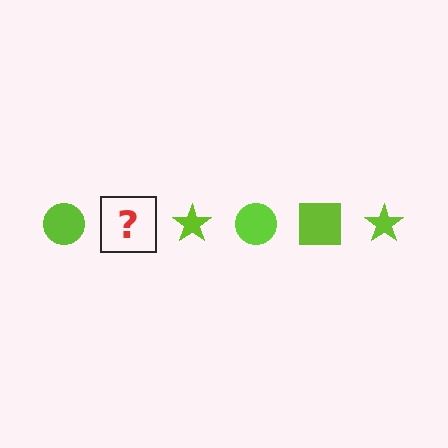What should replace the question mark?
The question mark should be replaced with a lime square.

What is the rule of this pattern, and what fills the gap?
The rule is that the pattern cycles through circle, square, star shapes in lime. The gap should be filled with a lime square.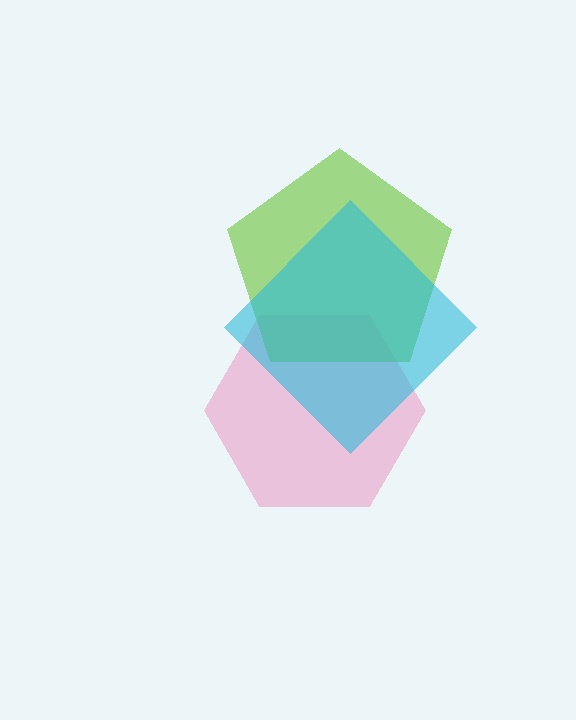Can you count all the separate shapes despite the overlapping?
Yes, there are 3 separate shapes.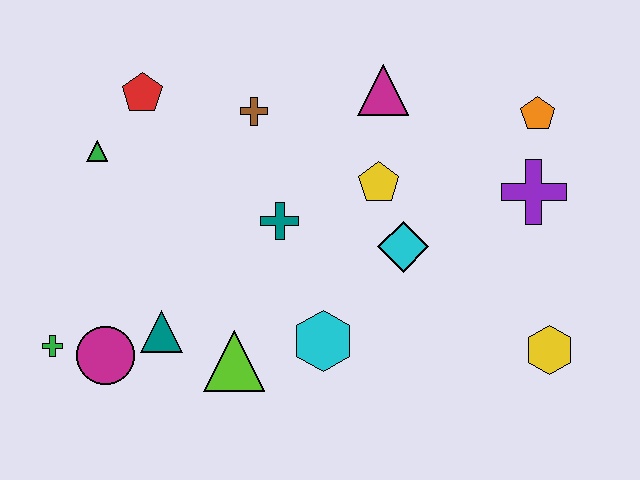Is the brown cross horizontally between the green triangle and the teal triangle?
No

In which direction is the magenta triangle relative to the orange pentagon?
The magenta triangle is to the left of the orange pentagon.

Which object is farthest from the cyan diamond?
The green cross is farthest from the cyan diamond.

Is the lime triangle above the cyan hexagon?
No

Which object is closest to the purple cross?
The orange pentagon is closest to the purple cross.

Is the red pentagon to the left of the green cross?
No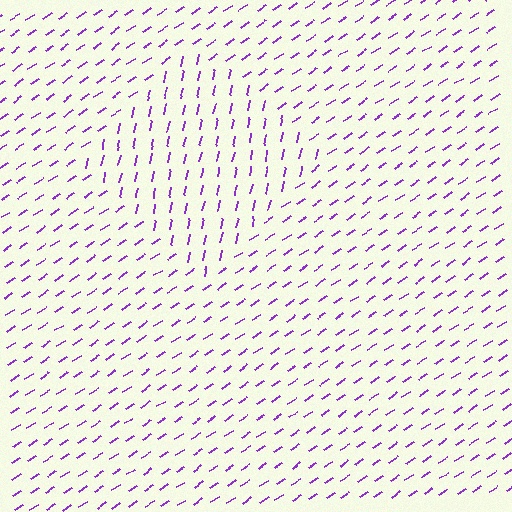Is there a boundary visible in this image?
Yes, there is a texture boundary formed by a change in line orientation.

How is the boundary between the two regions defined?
The boundary is defined purely by a change in line orientation (approximately 45 degrees difference). All lines are the same color and thickness.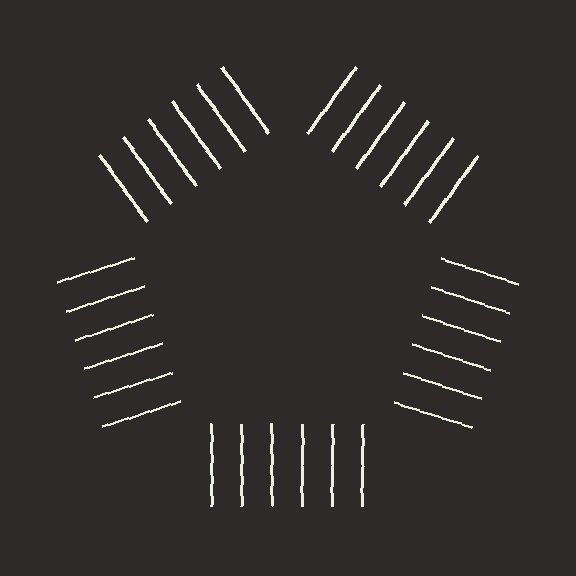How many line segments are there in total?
30 — 6 along each of the 5 edges.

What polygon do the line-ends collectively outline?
An illusory pentagon — the line segments terminate on its edges but no continuous stroke is drawn.